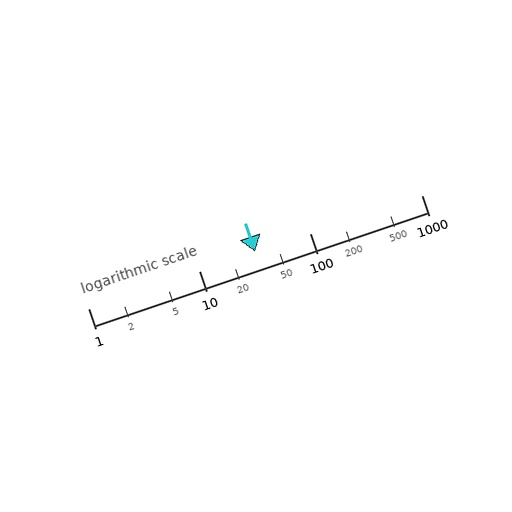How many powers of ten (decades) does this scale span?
The scale spans 3 decades, from 1 to 1000.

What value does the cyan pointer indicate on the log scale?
The pointer indicates approximately 32.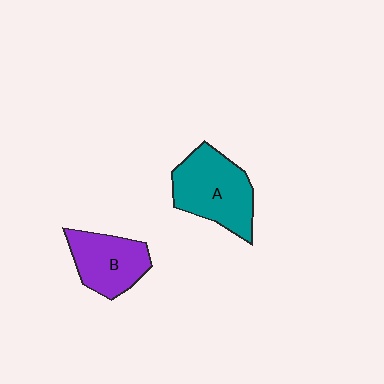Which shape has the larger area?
Shape A (teal).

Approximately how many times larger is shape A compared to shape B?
Approximately 1.3 times.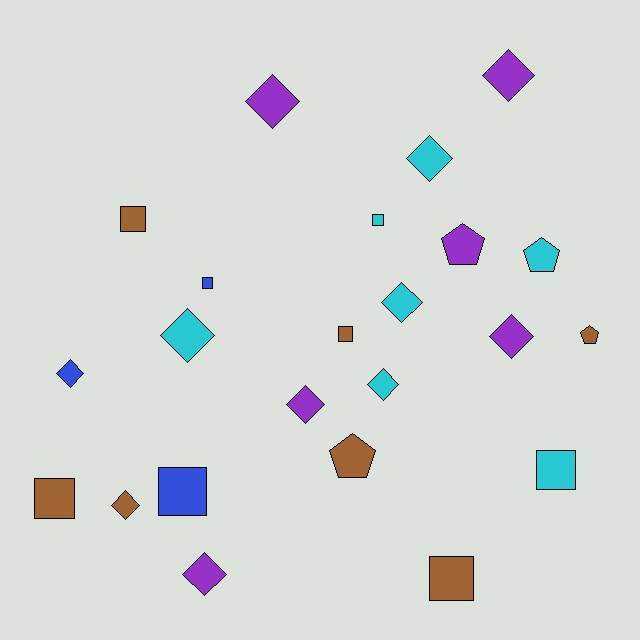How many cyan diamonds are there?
There are 4 cyan diamonds.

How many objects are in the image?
There are 23 objects.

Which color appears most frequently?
Cyan, with 7 objects.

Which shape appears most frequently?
Diamond, with 11 objects.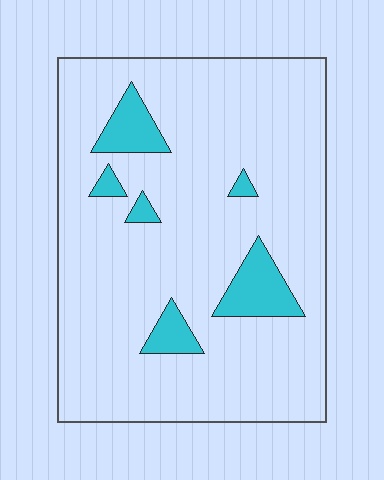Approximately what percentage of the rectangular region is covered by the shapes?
Approximately 10%.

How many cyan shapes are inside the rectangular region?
6.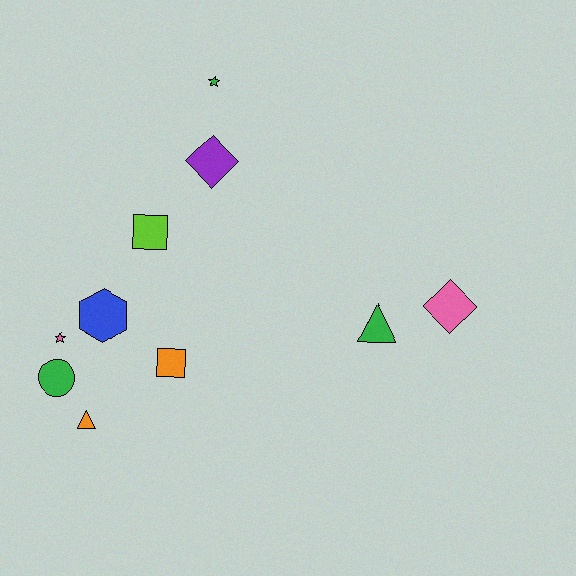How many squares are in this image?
There are 2 squares.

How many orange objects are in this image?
There are 2 orange objects.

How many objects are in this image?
There are 10 objects.